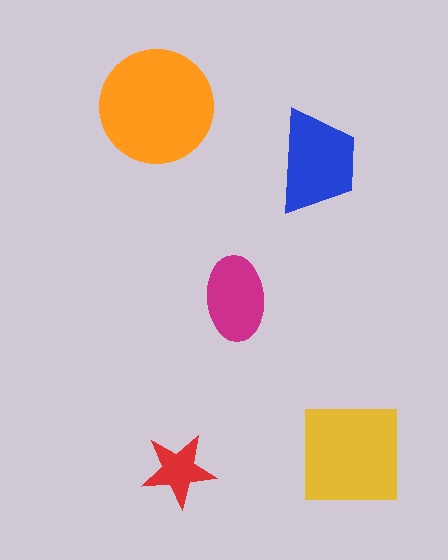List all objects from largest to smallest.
The orange circle, the yellow square, the blue trapezoid, the magenta ellipse, the red star.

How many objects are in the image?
There are 5 objects in the image.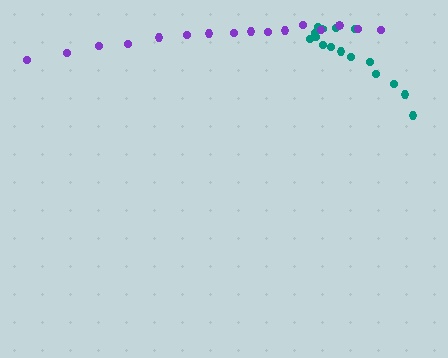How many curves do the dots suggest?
There are 2 distinct paths.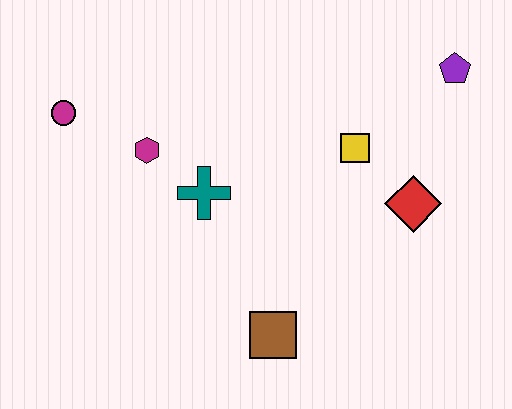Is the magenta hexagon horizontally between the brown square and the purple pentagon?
No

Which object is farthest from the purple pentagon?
The magenta circle is farthest from the purple pentagon.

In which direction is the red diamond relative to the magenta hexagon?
The red diamond is to the right of the magenta hexagon.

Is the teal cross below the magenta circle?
Yes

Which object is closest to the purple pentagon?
The yellow square is closest to the purple pentagon.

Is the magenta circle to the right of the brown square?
No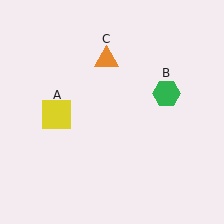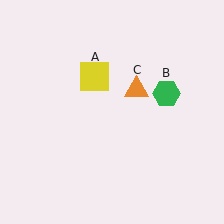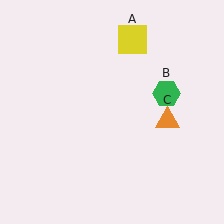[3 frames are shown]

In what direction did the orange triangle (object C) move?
The orange triangle (object C) moved down and to the right.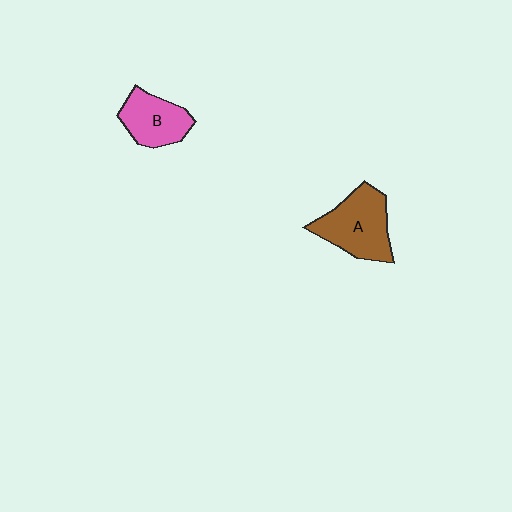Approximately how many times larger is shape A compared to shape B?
Approximately 1.3 times.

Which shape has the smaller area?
Shape B (pink).